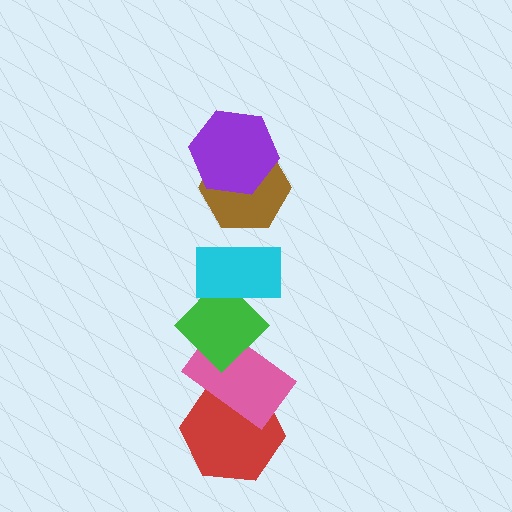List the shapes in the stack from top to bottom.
From top to bottom: the purple hexagon, the brown hexagon, the cyan rectangle, the green diamond, the pink rectangle, the red hexagon.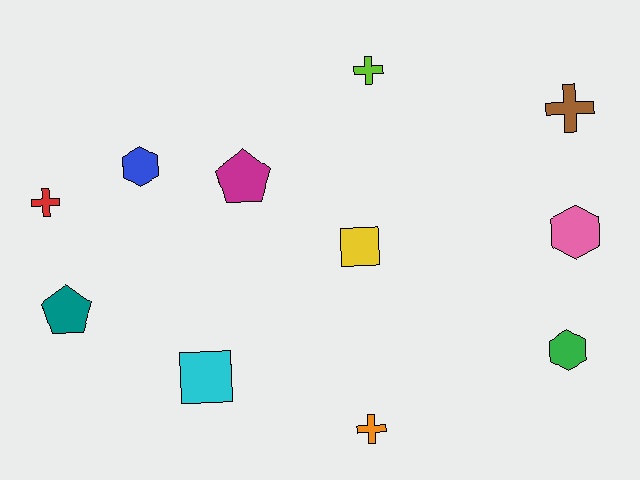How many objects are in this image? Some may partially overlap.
There are 11 objects.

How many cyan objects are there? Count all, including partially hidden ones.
There is 1 cyan object.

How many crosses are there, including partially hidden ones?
There are 4 crosses.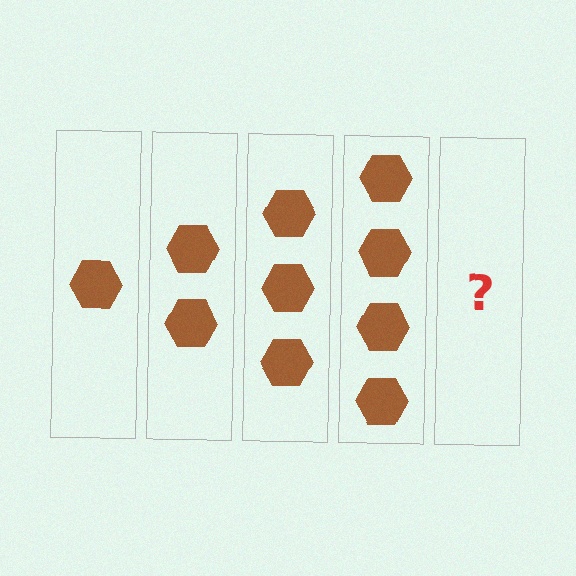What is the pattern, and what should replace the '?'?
The pattern is that each step adds one more hexagon. The '?' should be 5 hexagons.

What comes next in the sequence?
The next element should be 5 hexagons.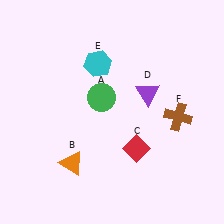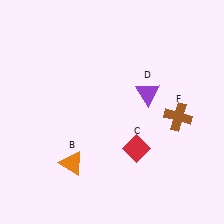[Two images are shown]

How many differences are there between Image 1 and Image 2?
There are 2 differences between the two images.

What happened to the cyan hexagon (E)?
The cyan hexagon (E) was removed in Image 2. It was in the top-left area of Image 1.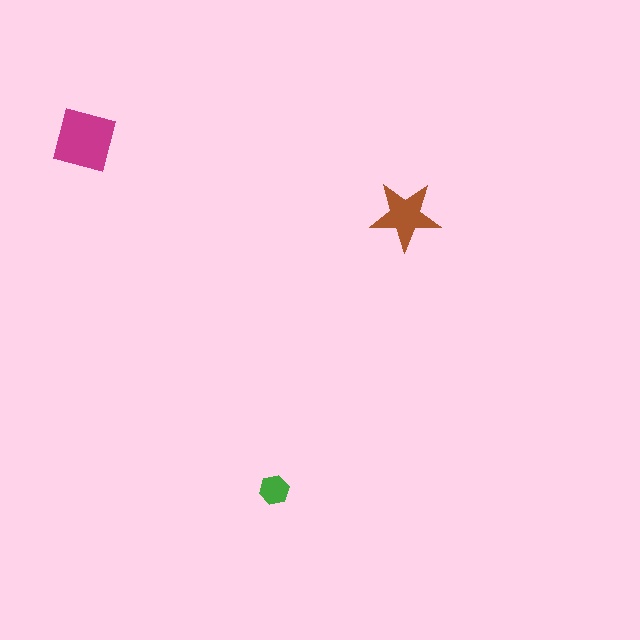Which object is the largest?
The magenta square.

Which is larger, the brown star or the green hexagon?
The brown star.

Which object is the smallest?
The green hexagon.